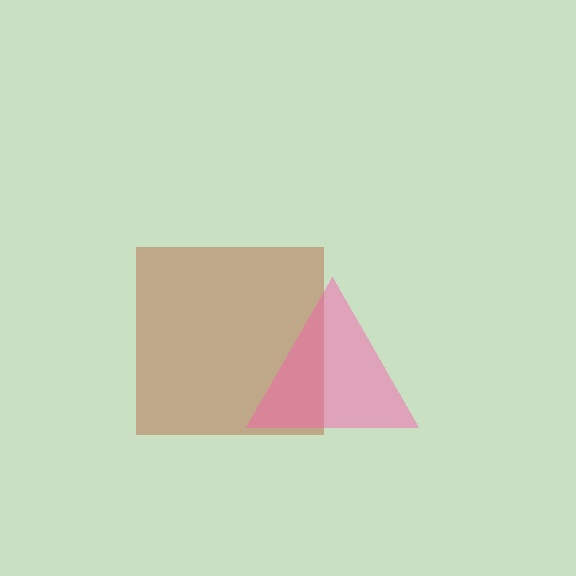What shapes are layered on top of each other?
The layered shapes are: a brown square, a pink triangle.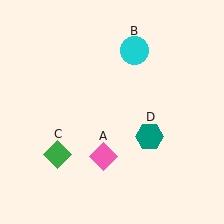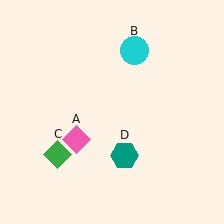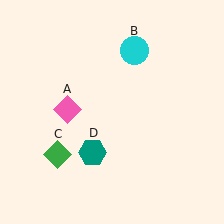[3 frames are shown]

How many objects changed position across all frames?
2 objects changed position: pink diamond (object A), teal hexagon (object D).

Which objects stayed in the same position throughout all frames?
Cyan circle (object B) and green diamond (object C) remained stationary.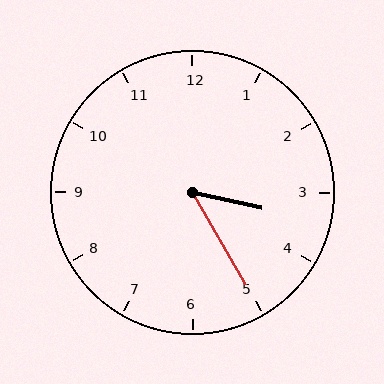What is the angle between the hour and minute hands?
Approximately 48 degrees.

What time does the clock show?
3:25.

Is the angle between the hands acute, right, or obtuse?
It is acute.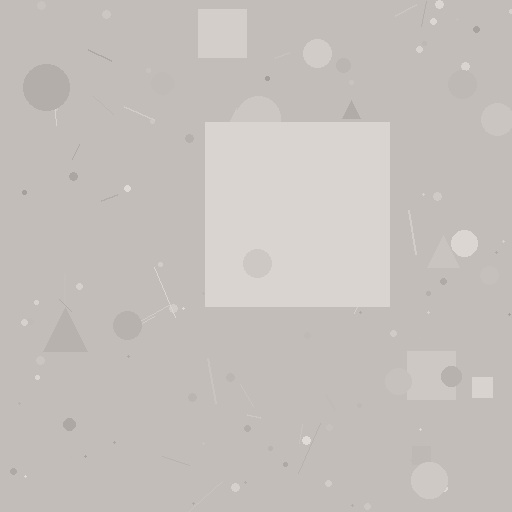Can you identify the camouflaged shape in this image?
The camouflaged shape is a square.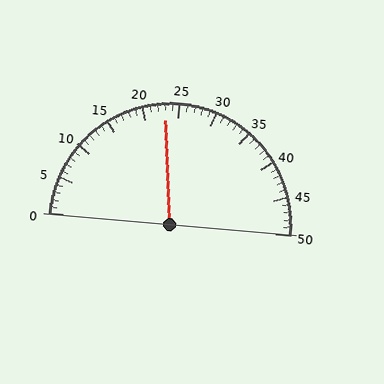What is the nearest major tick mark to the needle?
The nearest major tick mark is 25.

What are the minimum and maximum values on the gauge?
The gauge ranges from 0 to 50.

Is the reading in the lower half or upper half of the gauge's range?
The reading is in the lower half of the range (0 to 50).